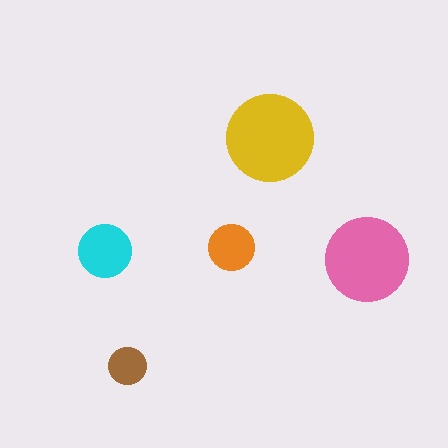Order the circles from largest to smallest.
the yellow one, the pink one, the cyan one, the orange one, the brown one.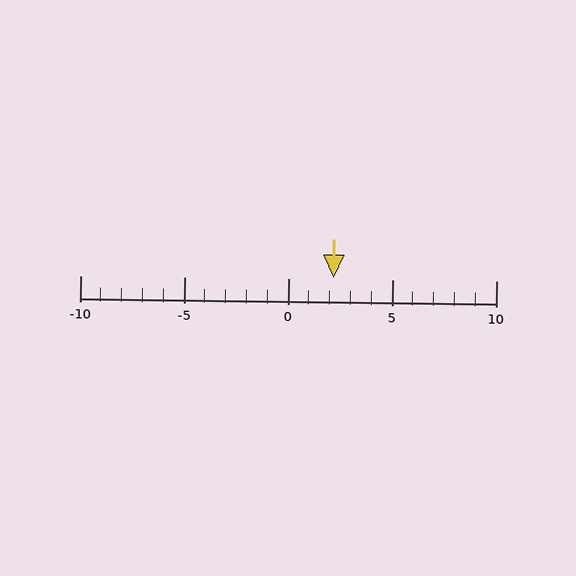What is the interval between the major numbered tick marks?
The major tick marks are spaced 5 units apart.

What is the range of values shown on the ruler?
The ruler shows values from -10 to 10.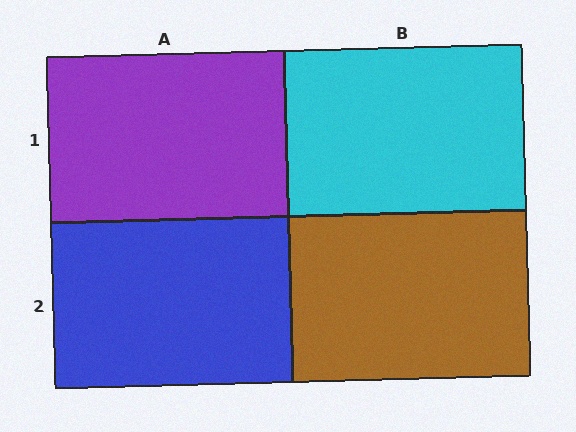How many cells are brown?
1 cell is brown.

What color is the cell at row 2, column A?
Blue.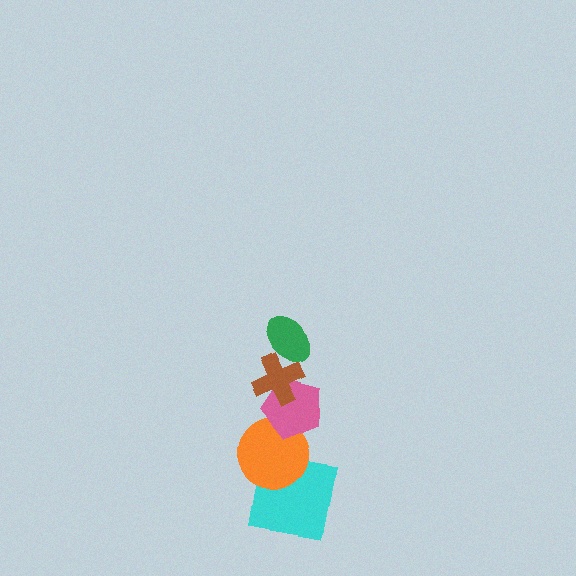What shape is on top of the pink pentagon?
The brown cross is on top of the pink pentagon.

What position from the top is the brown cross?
The brown cross is 2nd from the top.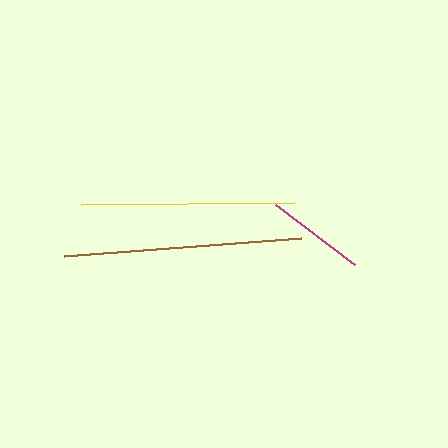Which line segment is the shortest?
The magenta line is the shortest at approximately 99 pixels.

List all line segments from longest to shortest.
From longest to shortest: brown, yellow, magenta.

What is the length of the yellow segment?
The yellow segment is approximately 214 pixels long.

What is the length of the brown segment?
The brown segment is approximately 238 pixels long.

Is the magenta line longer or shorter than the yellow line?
The yellow line is longer than the magenta line.